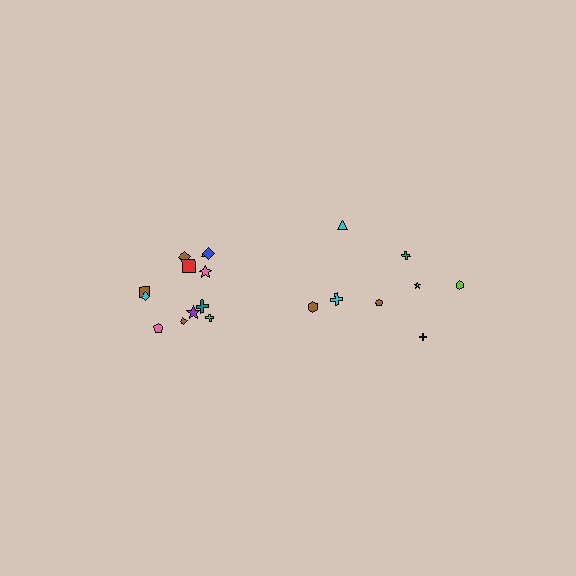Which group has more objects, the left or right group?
The left group.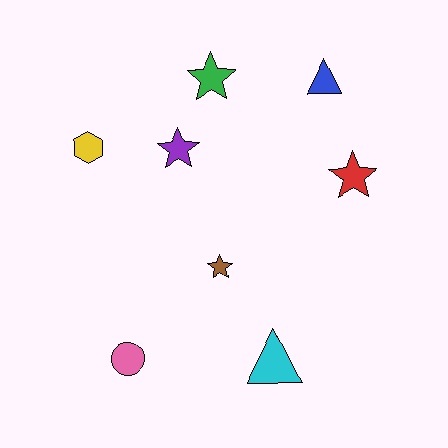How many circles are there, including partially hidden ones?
There is 1 circle.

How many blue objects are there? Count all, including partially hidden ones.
There is 1 blue object.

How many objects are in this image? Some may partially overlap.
There are 8 objects.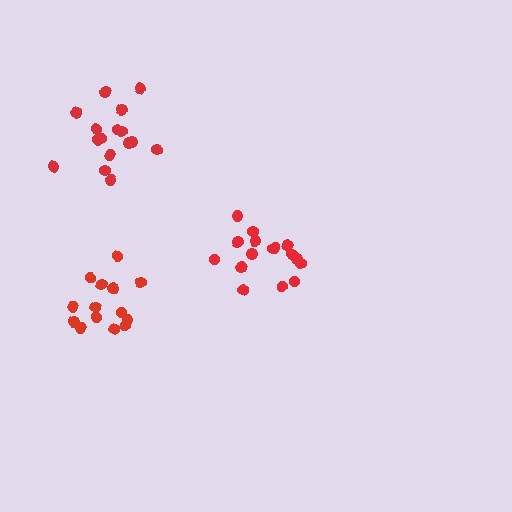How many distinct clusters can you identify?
There are 3 distinct clusters.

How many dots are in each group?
Group 1: 16 dots, Group 2: 16 dots, Group 3: 14 dots (46 total).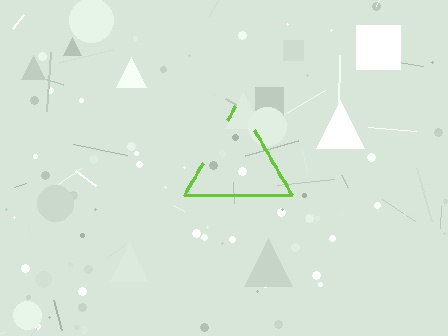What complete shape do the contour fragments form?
The contour fragments form a triangle.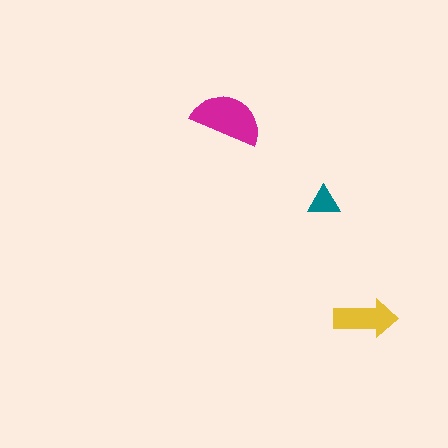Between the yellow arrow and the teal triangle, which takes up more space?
The yellow arrow.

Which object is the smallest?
The teal triangle.